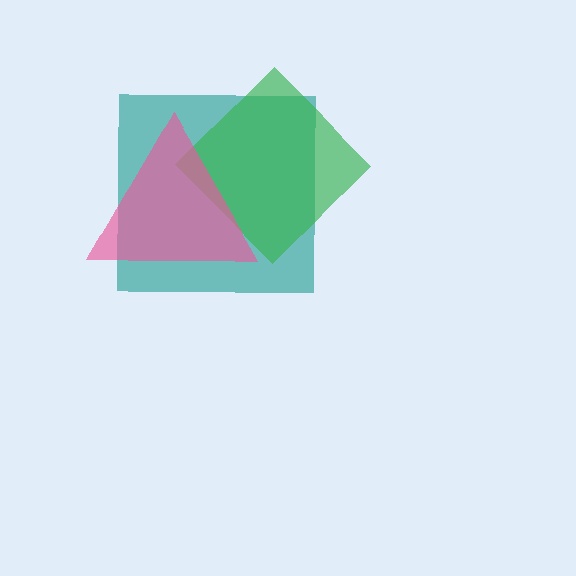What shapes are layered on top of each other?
The layered shapes are: a teal square, a green diamond, a pink triangle.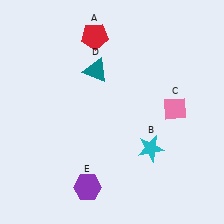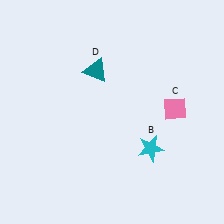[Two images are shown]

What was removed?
The purple hexagon (E), the red pentagon (A) were removed in Image 2.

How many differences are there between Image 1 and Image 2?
There are 2 differences between the two images.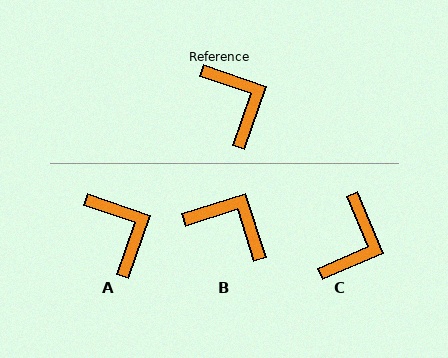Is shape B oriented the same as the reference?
No, it is off by about 37 degrees.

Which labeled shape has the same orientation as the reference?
A.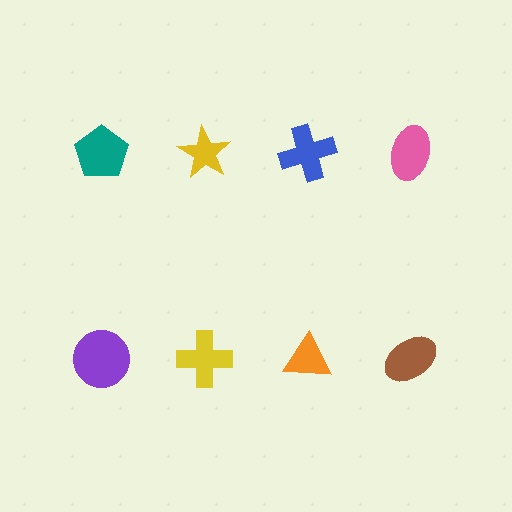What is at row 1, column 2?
A yellow star.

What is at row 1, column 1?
A teal pentagon.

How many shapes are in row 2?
4 shapes.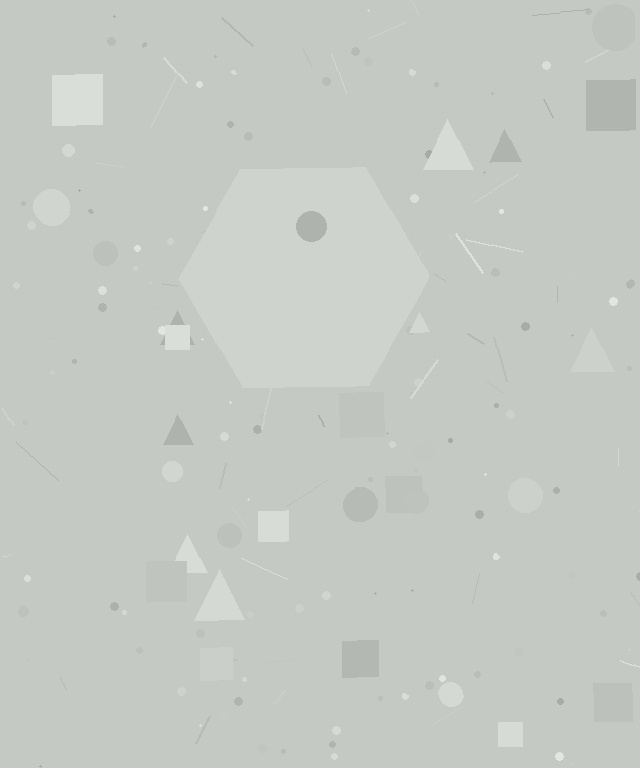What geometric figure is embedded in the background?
A hexagon is embedded in the background.